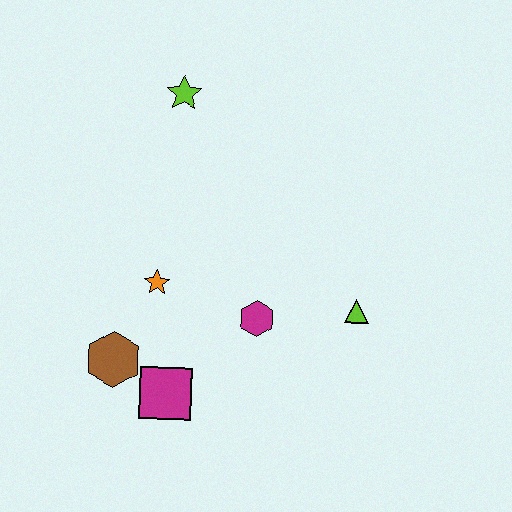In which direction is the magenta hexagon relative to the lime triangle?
The magenta hexagon is to the left of the lime triangle.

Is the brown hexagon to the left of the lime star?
Yes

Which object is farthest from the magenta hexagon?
The lime star is farthest from the magenta hexagon.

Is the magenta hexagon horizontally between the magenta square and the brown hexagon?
No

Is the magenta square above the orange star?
No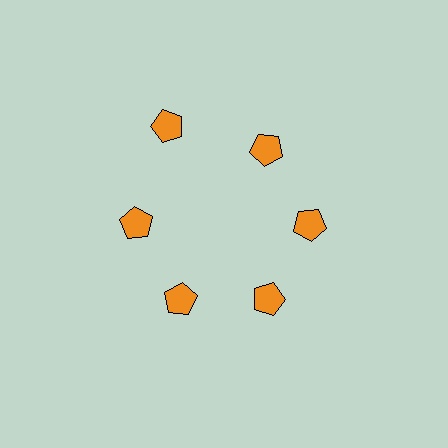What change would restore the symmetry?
The symmetry would be restored by moving it inward, back onto the ring so that all 6 pentagons sit at equal angles and equal distance from the center.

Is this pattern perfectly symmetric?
No. The 6 orange pentagons are arranged in a ring, but one element near the 11 o'clock position is pushed outward from the center, breaking the 6-fold rotational symmetry.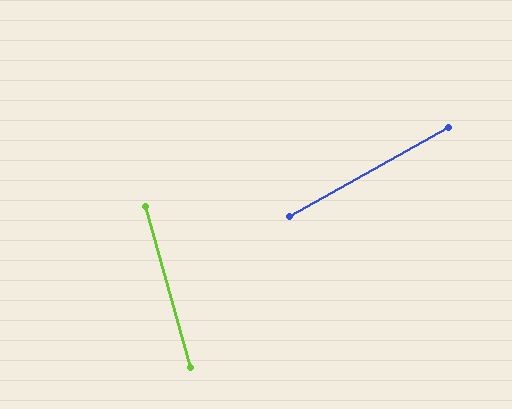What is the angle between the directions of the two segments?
Approximately 76 degrees.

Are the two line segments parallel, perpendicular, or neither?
Neither parallel nor perpendicular — they differ by about 76°.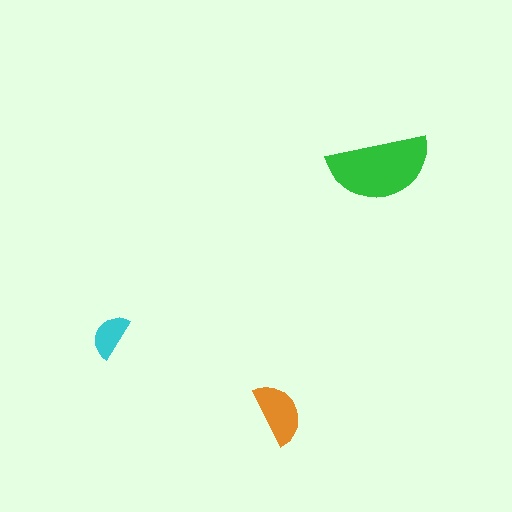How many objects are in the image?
There are 3 objects in the image.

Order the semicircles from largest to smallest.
the green one, the orange one, the cyan one.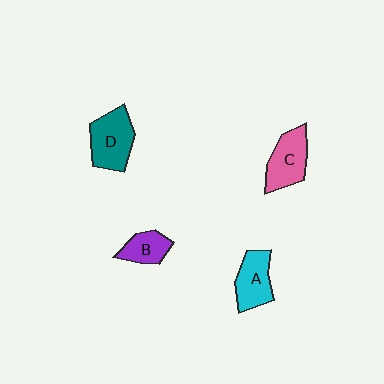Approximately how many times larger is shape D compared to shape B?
Approximately 1.7 times.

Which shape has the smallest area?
Shape B (purple).